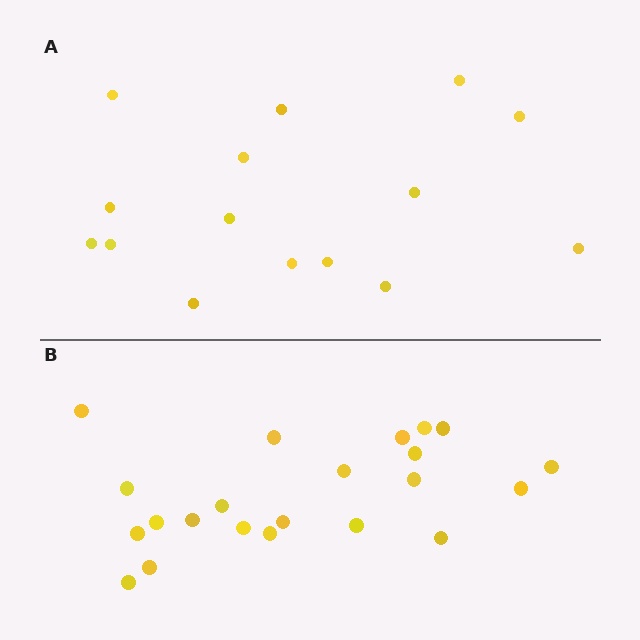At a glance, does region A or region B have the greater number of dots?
Region B (the bottom region) has more dots.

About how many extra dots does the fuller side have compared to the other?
Region B has roughly 8 or so more dots than region A.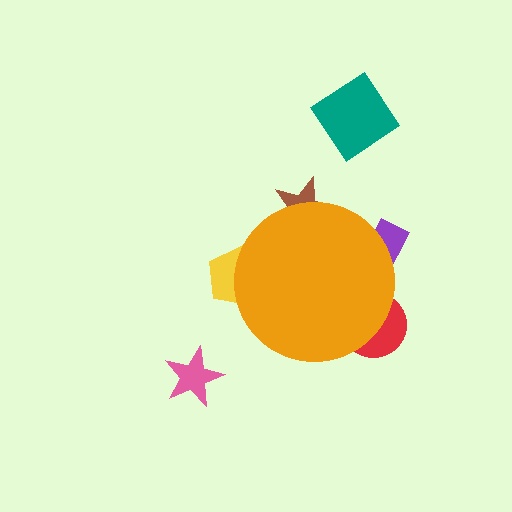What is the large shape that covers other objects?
An orange circle.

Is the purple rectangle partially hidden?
Yes, the purple rectangle is partially hidden behind the orange circle.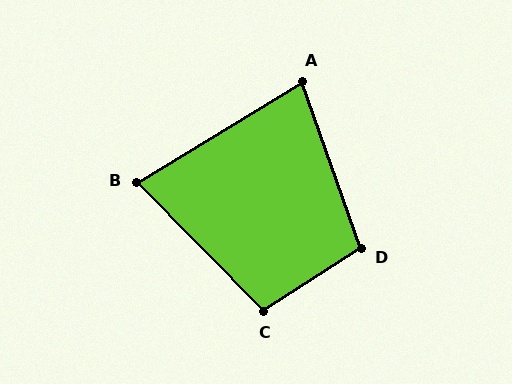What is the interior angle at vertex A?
Approximately 78 degrees (acute).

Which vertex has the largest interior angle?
D, at approximately 103 degrees.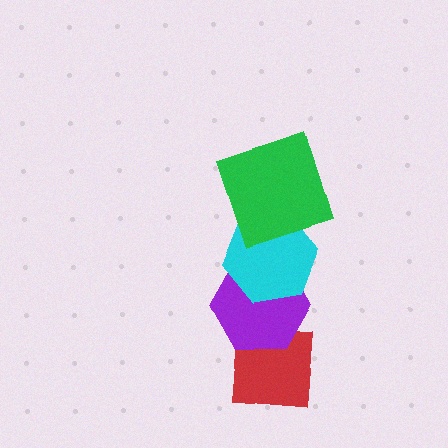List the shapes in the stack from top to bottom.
From top to bottom: the green square, the cyan hexagon, the purple hexagon, the red square.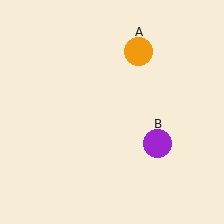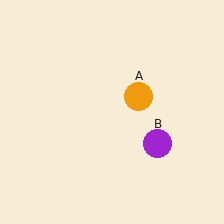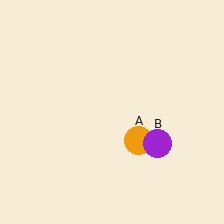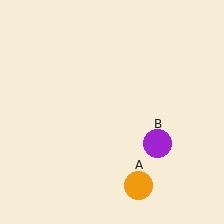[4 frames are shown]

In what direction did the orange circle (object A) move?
The orange circle (object A) moved down.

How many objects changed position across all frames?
1 object changed position: orange circle (object A).